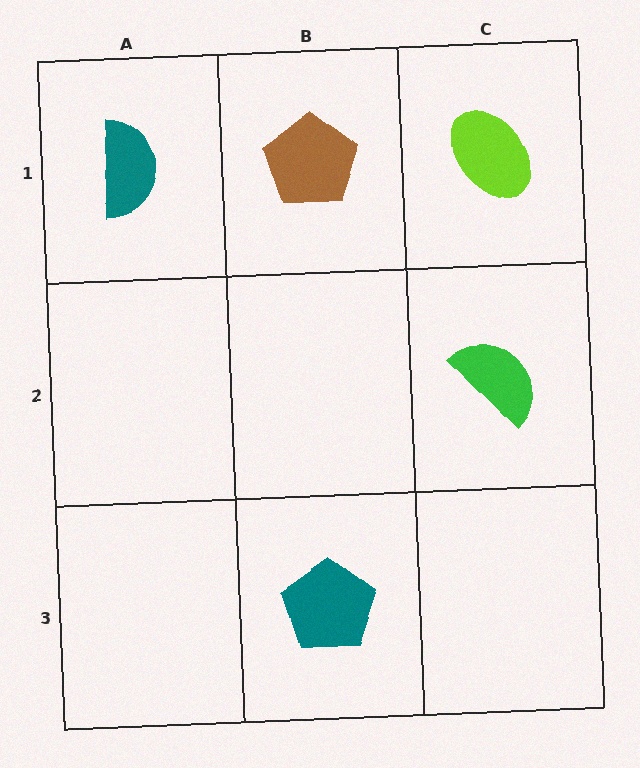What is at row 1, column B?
A brown pentagon.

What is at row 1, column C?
A lime ellipse.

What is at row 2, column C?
A green semicircle.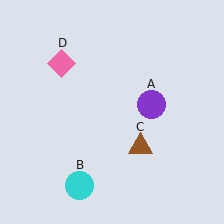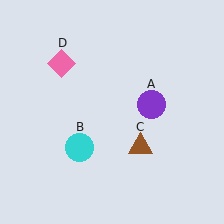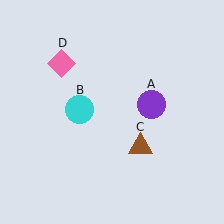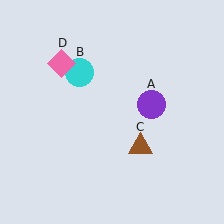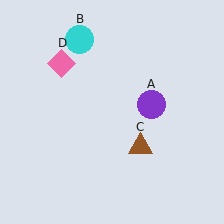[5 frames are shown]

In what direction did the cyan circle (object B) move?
The cyan circle (object B) moved up.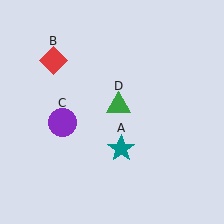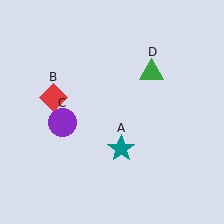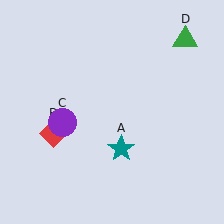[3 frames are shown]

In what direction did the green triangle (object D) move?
The green triangle (object D) moved up and to the right.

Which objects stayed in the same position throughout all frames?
Teal star (object A) and purple circle (object C) remained stationary.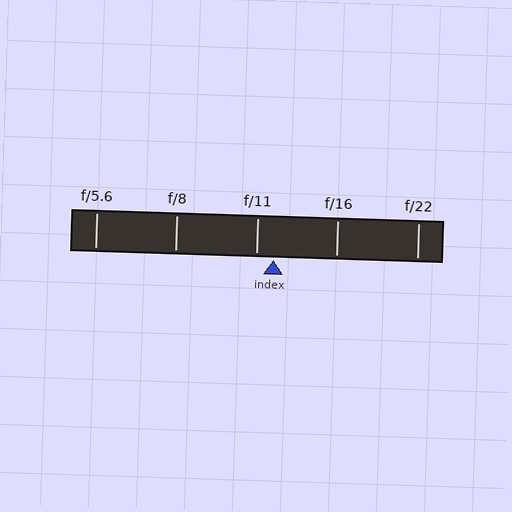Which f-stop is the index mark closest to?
The index mark is closest to f/11.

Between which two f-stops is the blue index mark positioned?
The index mark is between f/11 and f/16.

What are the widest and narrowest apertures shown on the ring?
The widest aperture shown is f/5.6 and the narrowest is f/22.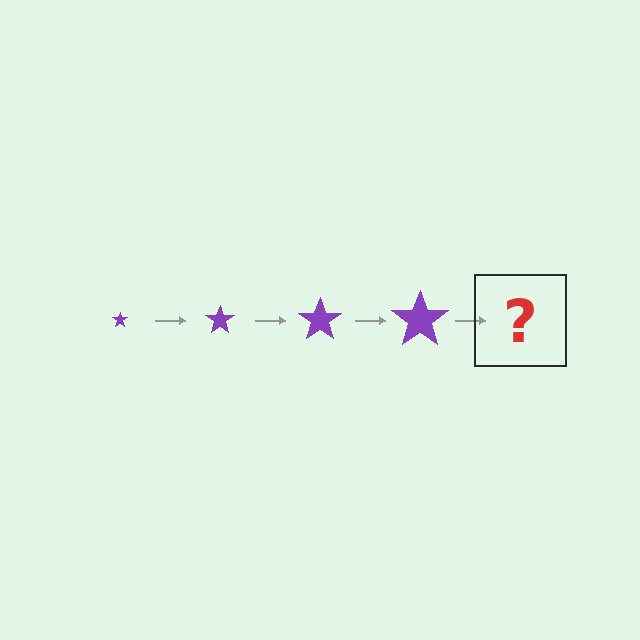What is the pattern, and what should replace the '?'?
The pattern is that the star gets progressively larger each step. The '?' should be a purple star, larger than the previous one.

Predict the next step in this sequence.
The next step is a purple star, larger than the previous one.